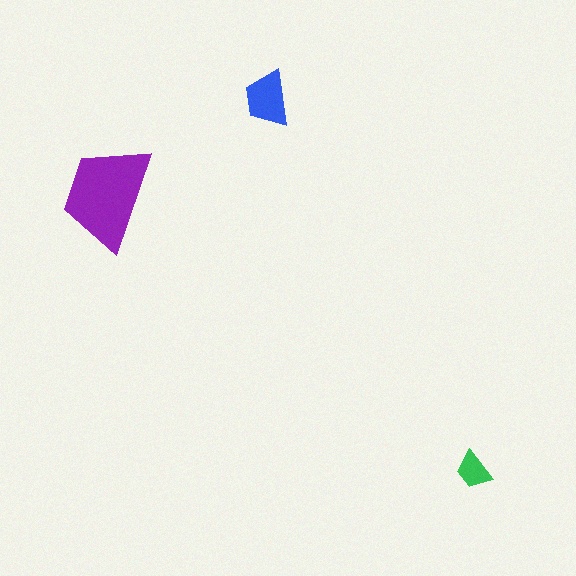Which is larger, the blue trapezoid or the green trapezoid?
The blue one.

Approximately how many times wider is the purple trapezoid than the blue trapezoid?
About 2 times wider.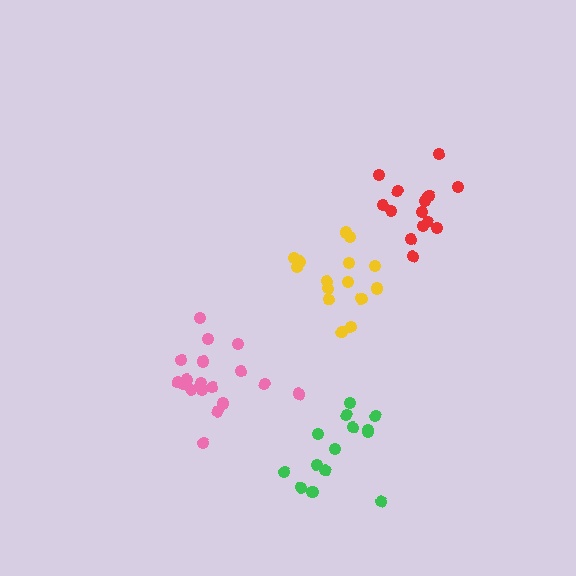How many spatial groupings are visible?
There are 4 spatial groupings.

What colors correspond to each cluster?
The clusters are colored: pink, green, yellow, red.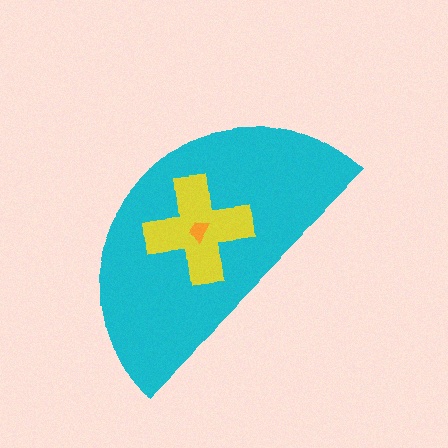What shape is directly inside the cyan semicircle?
The yellow cross.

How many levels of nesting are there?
3.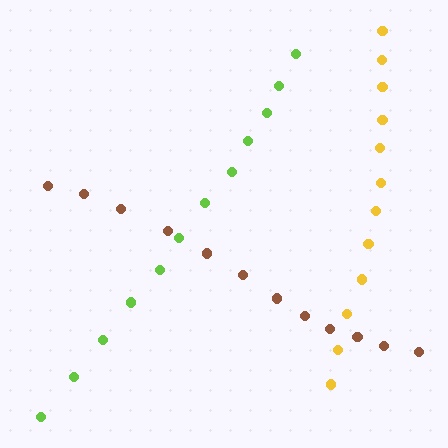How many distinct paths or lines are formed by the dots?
There are 3 distinct paths.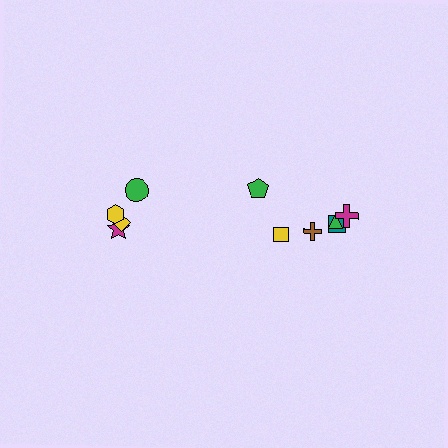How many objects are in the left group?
There are 4 objects.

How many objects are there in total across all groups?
There are 10 objects.